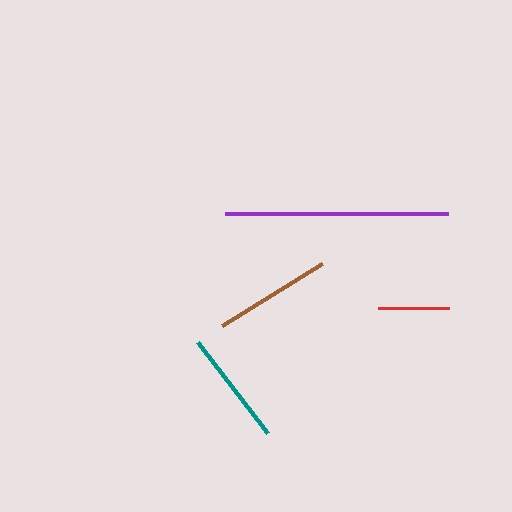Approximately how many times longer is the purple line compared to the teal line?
The purple line is approximately 1.9 times the length of the teal line.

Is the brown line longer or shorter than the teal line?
The brown line is longer than the teal line.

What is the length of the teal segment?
The teal segment is approximately 115 pixels long.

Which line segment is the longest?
The purple line is the longest at approximately 223 pixels.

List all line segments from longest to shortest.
From longest to shortest: purple, brown, teal, red.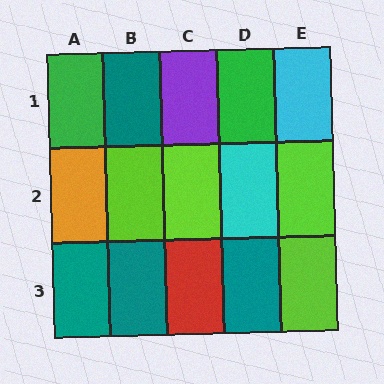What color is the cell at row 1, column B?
Teal.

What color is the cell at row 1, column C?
Purple.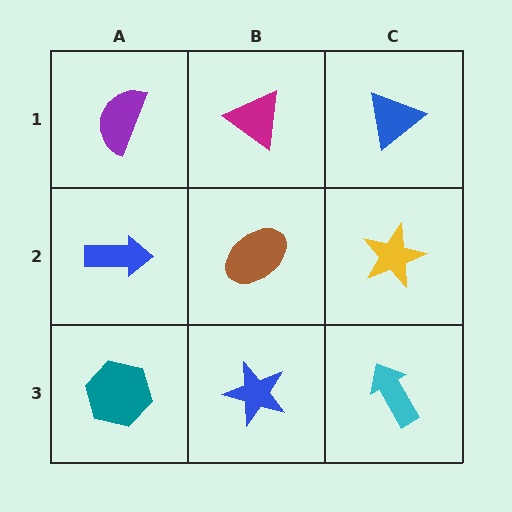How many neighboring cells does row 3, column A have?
2.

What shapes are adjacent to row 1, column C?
A yellow star (row 2, column C), a magenta triangle (row 1, column B).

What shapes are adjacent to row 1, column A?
A blue arrow (row 2, column A), a magenta triangle (row 1, column B).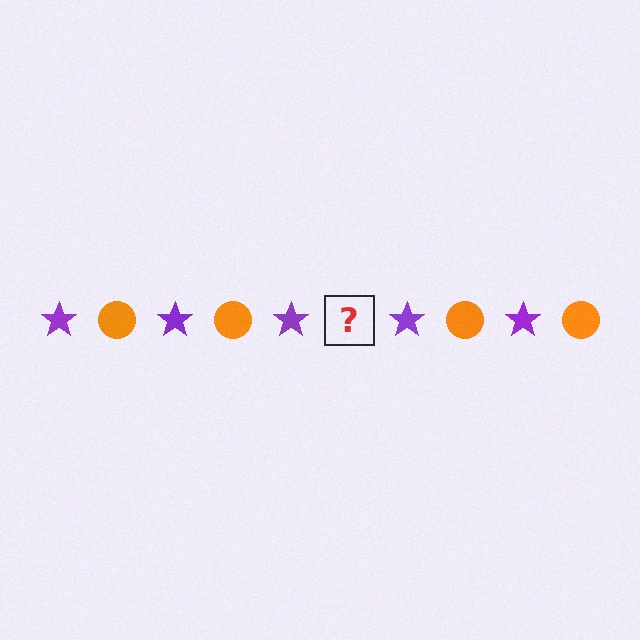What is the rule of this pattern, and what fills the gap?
The rule is that the pattern alternates between purple star and orange circle. The gap should be filled with an orange circle.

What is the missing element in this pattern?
The missing element is an orange circle.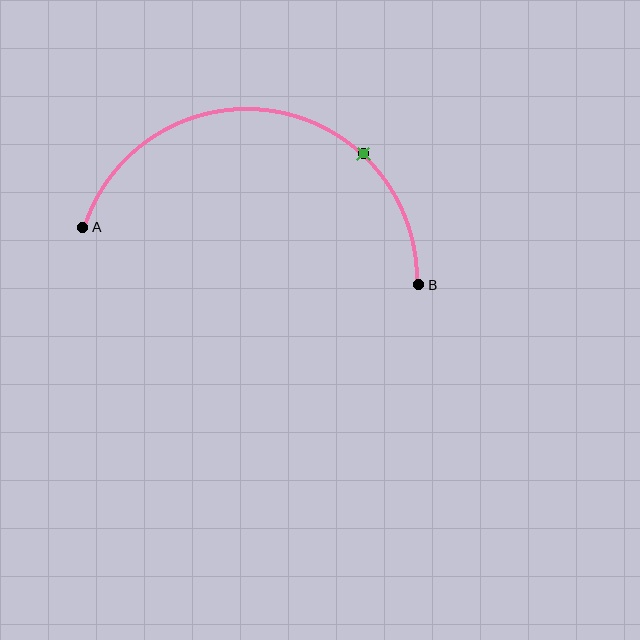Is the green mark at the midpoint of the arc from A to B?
No. The green mark lies on the arc but is closer to endpoint B. The arc midpoint would be at the point on the curve equidistant along the arc from both A and B.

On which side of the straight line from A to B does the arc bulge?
The arc bulges above the straight line connecting A and B.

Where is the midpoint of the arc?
The arc midpoint is the point on the curve farthest from the straight line joining A and B. It sits above that line.